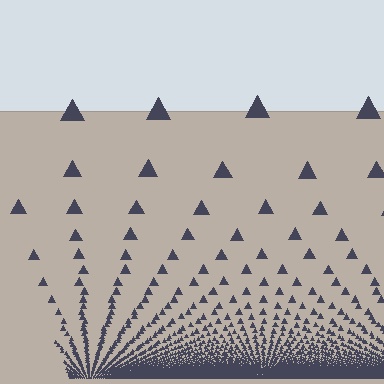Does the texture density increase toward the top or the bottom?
Density increases toward the bottom.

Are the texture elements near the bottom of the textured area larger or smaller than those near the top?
Smaller. The gradient is inverted — elements near the bottom are smaller and denser.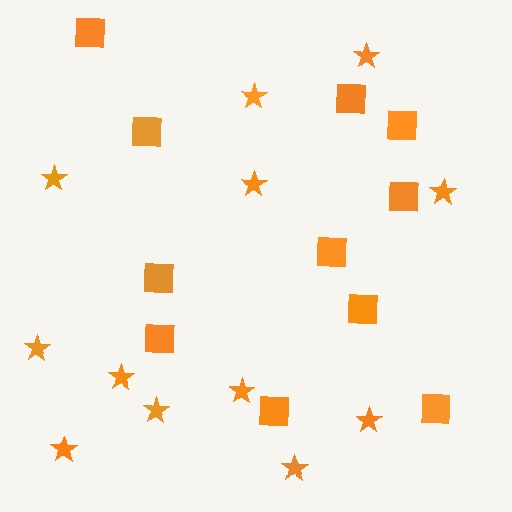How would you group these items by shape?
There are 2 groups: one group of squares (11) and one group of stars (12).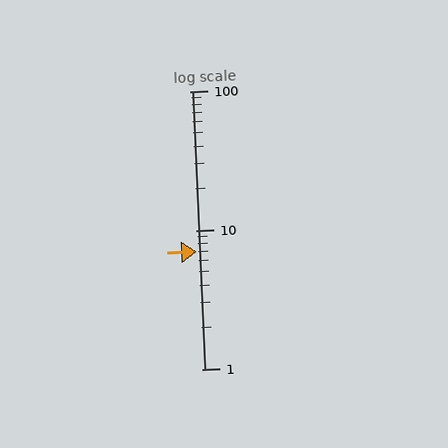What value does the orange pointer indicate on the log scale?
The pointer indicates approximately 7.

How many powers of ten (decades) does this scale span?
The scale spans 2 decades, from 1 to 100.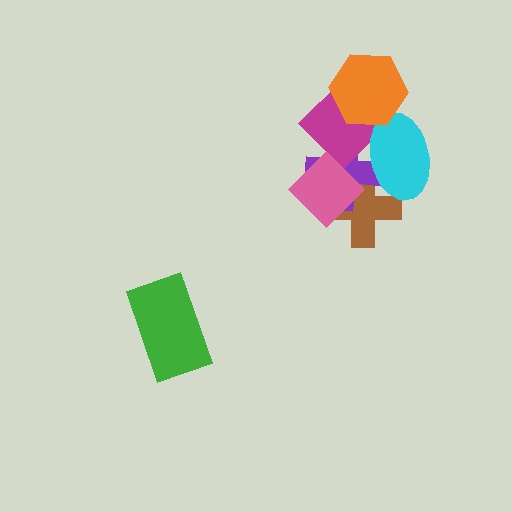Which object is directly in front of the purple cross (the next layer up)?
The magenta diamond is directly in front of the purple cross.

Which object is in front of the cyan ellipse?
The orange hexagon is in front of the cyan ellipse.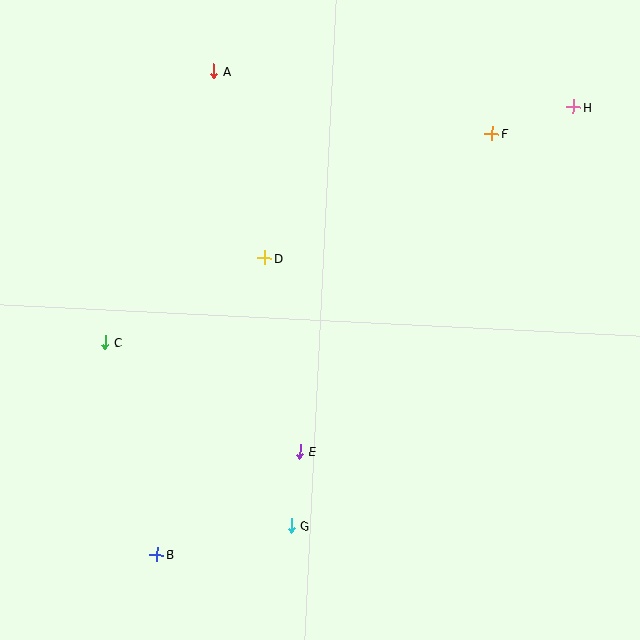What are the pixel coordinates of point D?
Point D is at (265, 258).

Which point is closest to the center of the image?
Point D at (265, 258) is closest to the center.